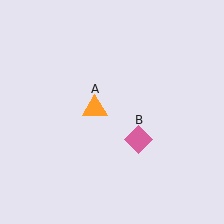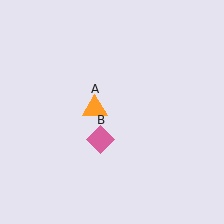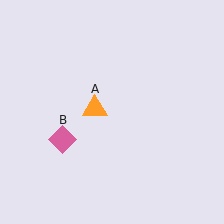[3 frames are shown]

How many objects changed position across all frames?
1 object changed position: pink diamond (object B).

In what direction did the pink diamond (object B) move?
The pink diamond (object B) moved left.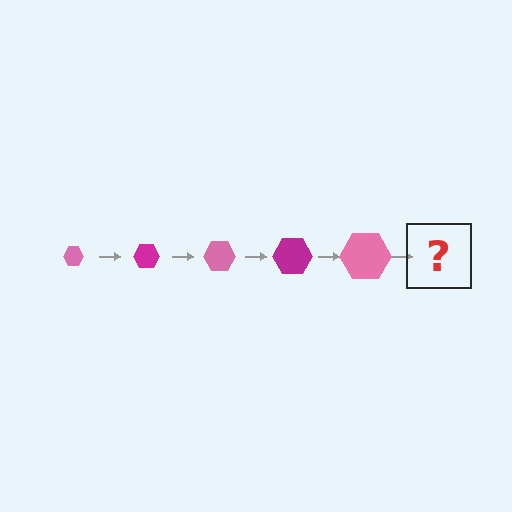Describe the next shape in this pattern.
It should be a magenta hexagon, larger than the previous one.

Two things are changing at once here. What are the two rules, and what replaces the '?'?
The two rules are that the hexagon grows larger each step and the color cycles through pink and magenta. The '?' should be a magenta hexagon, larger than the previous one.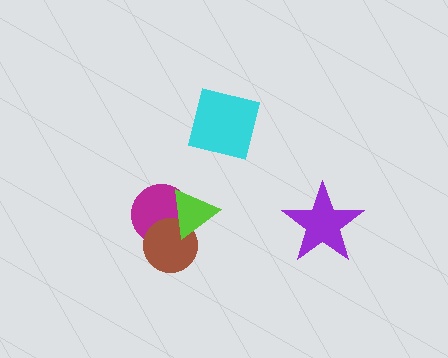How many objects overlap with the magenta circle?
2 objects overlap with the magenta circle.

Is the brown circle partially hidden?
Yes, it is partially covered by another shape.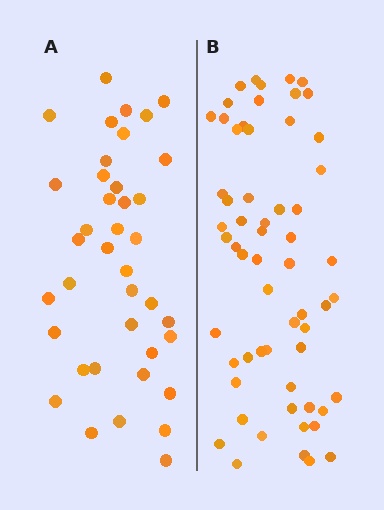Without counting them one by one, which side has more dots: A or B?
Region B (the right region) has more dots.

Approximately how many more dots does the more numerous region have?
Region B has approximately 20 more dots than region A.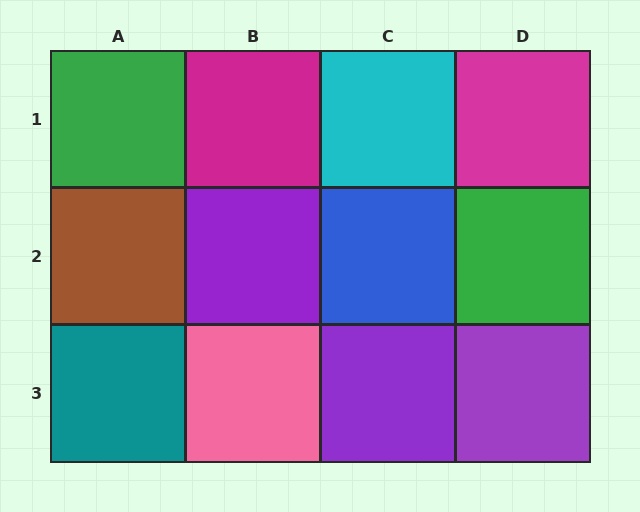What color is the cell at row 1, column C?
Cyan.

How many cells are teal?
1 cell is teal.